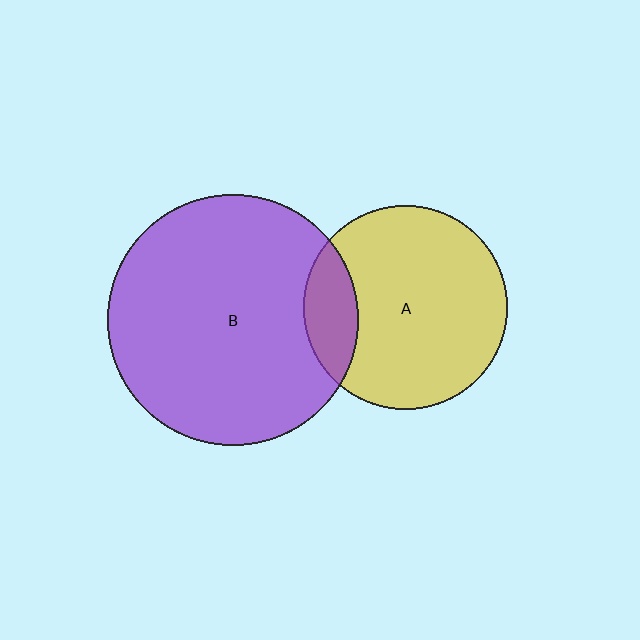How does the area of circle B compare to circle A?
Approximately 1.5 times.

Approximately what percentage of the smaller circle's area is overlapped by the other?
Approximately 15%.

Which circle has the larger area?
Circle B (purple).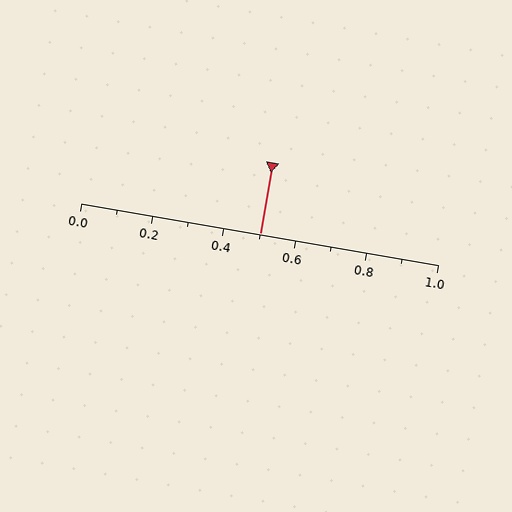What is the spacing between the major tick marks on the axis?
The major ticks are spaced 0.2 apart.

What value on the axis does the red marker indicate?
The marker indicates approximately 0.5.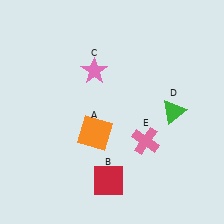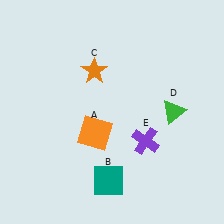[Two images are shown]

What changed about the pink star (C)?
In Image 1, C is pink. In Image 2, it changed to orange.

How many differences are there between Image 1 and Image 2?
There are 3 differences between the two images.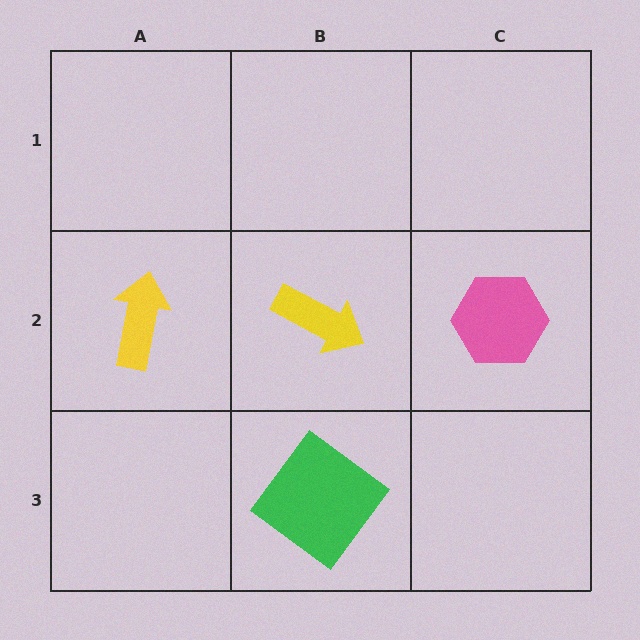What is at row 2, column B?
A yellow arrow.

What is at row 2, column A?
A yellow arrow.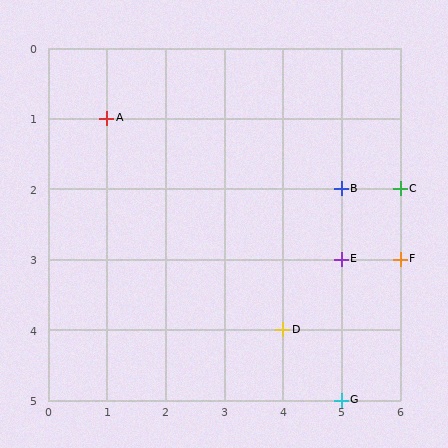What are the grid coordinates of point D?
Point D is at grid coordinates (4, 4).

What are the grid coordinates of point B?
Point B is at grid coordinates (5, 2).